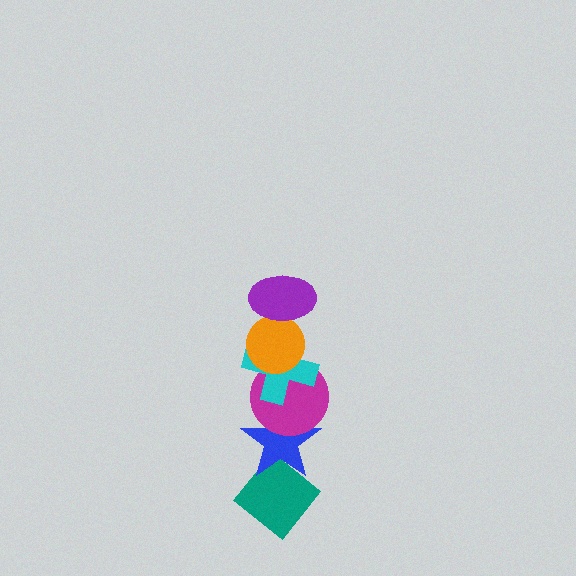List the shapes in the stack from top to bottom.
From top to bottom: the purple ellipse, the orange circle, the cyan cross, the magenta circle, the blue star, the teal diamond.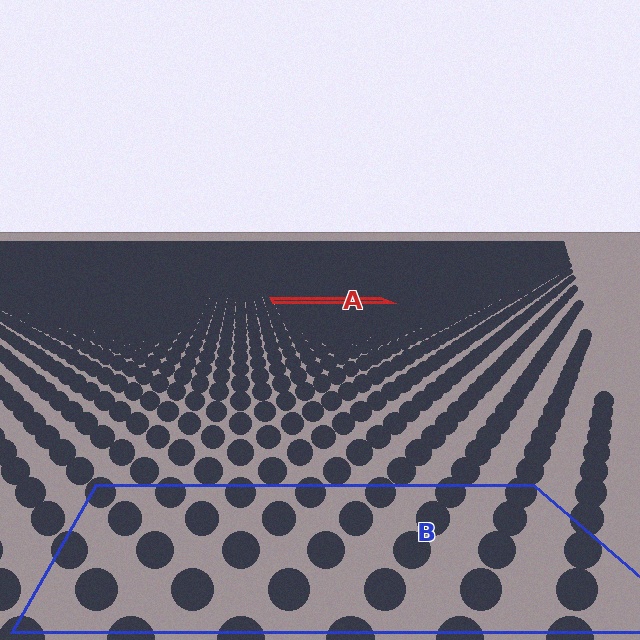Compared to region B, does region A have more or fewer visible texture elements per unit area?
Region A has more texture elements per unit area — they are packed more densely because it is farther away.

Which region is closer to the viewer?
Region B is closer. The texture elements there are larger and more spread out.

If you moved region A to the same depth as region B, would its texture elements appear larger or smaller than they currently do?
They would appear larger. At a closer depth, the same texture elements are projected at a bigger on-screen size.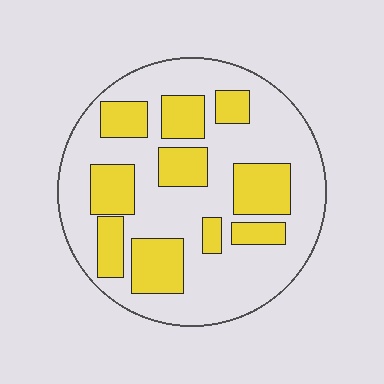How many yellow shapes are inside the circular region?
10.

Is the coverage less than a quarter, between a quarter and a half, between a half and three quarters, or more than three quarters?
Between a quarter and a half.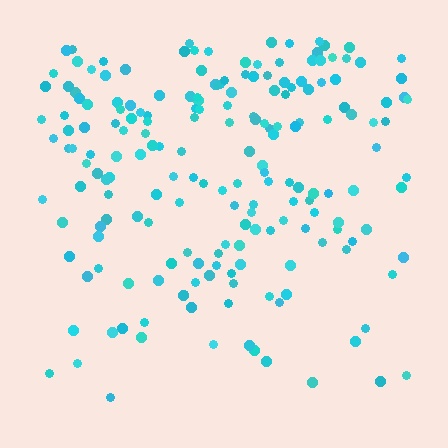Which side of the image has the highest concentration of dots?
The top.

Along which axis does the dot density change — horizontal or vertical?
Vertical.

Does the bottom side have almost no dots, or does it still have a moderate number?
Still a moderate number, just noticeably fewer than the top.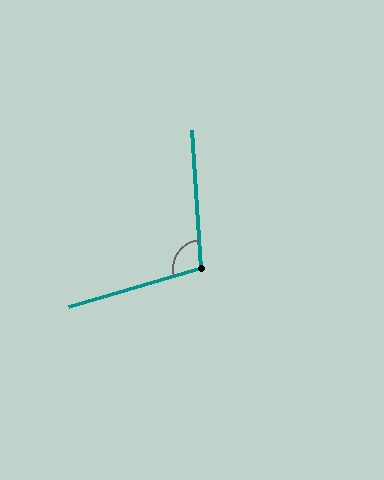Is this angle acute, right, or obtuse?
It is obtuse.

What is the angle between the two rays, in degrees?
Approximately 102 degrees.